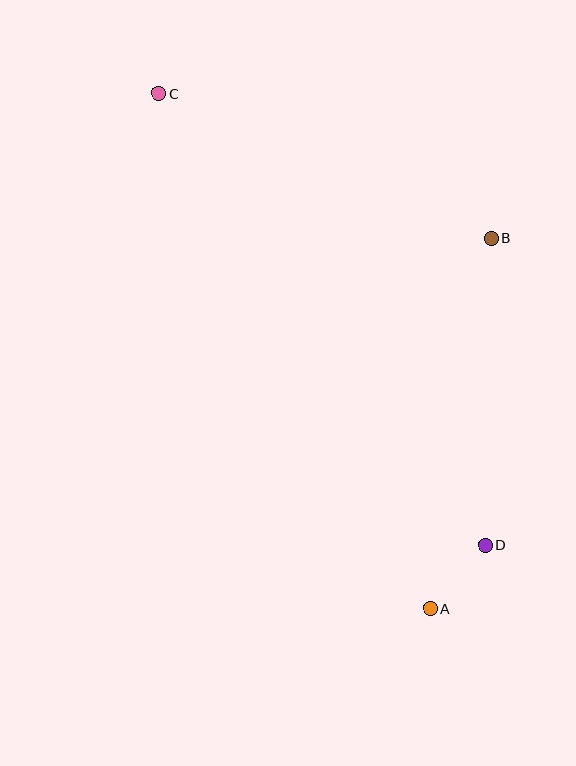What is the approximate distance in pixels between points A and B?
The distance between A and B is approximately 376 pixels.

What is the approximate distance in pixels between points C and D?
The distance between C and D is approximately 557 pixels.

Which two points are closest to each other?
Points A and D are closest to each other.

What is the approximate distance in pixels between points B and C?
The distance between B and C is approximately 362 pixels.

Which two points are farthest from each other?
Points A and C are farthest from each other.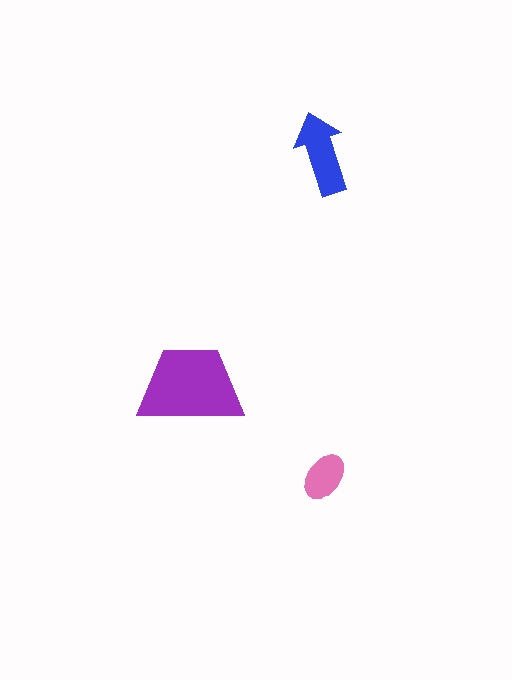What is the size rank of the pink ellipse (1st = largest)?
3rd.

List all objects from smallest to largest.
The pink ellipse, the blue arrow, the purple trapezoid.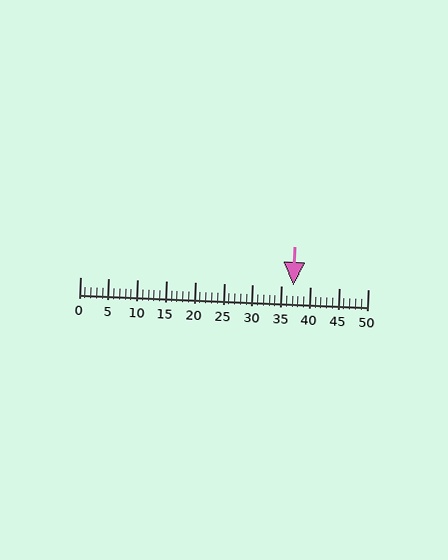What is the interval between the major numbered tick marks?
The major tick marks are spaced 5 units apart.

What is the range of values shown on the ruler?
The ruler shows values from 0 to 50.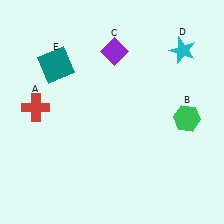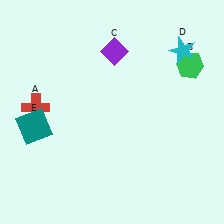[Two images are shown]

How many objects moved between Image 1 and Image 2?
2 objects moved between the two images.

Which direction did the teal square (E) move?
The teal square (E) moved down.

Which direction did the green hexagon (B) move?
The green hexagon (B) moved up.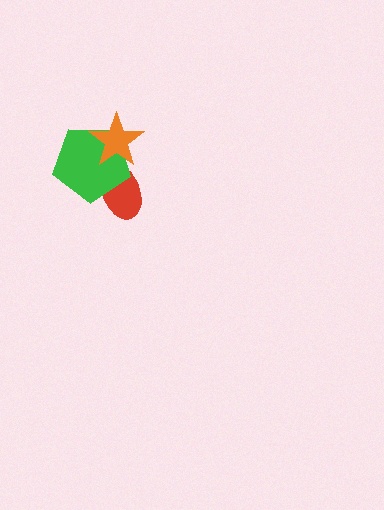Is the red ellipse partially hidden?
Yes, it is partially covered by another shape.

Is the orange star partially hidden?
No, no other shape covers it.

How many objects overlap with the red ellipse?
2 objects overlap with the red ellipse.